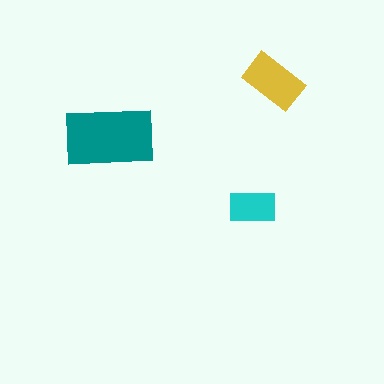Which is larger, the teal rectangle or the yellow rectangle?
The teal one.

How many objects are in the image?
There are 3 objects in the image.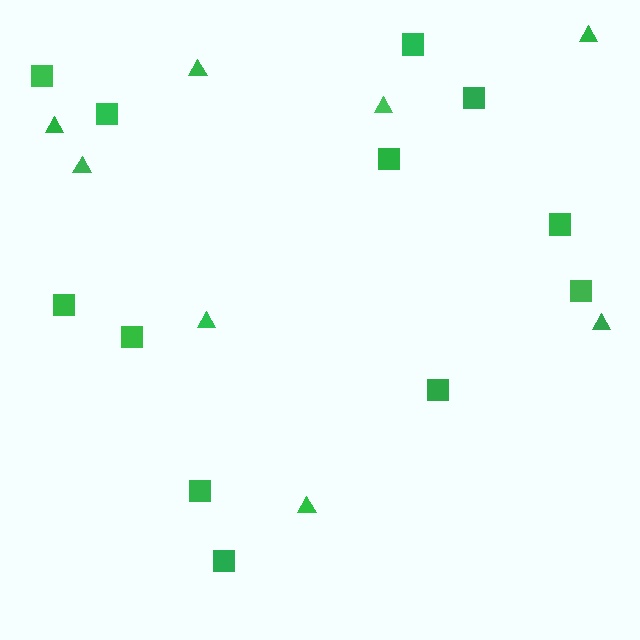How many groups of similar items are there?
There are 2 groups: one group of triangles (8) and one group of squares (12).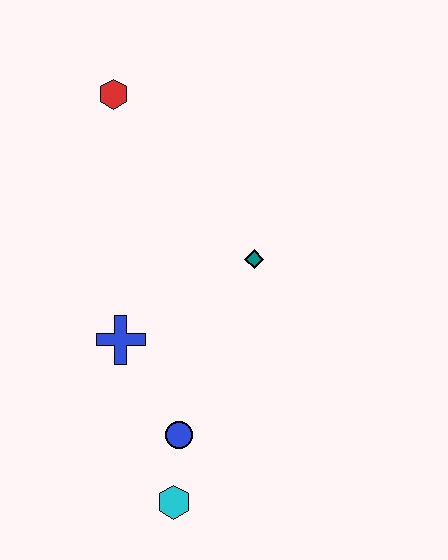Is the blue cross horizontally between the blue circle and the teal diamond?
No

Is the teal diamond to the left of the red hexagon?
No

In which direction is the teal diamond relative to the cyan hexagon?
The teal diamond is above the cyan hexagon.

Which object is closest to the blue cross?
The blue circle is closest to the blue cross.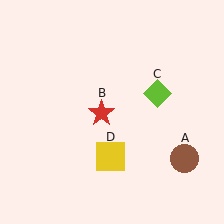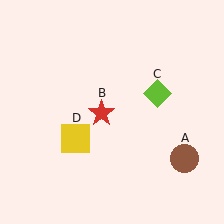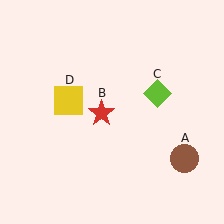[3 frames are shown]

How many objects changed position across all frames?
1 object changed position: yellow square (object D).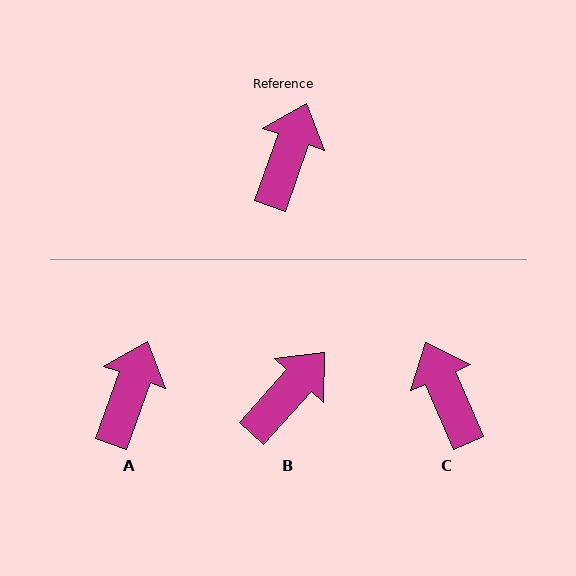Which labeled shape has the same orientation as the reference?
A.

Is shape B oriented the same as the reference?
No, it is off by about 23 degrees.